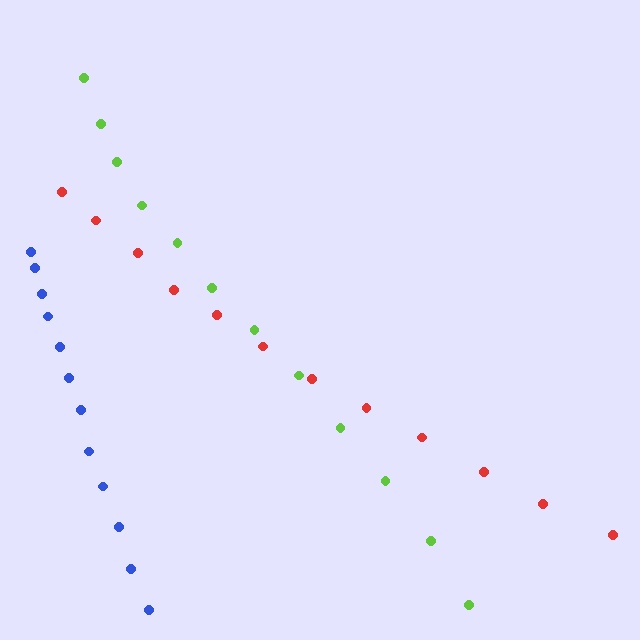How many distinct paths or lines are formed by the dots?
There are 3 distinct paths.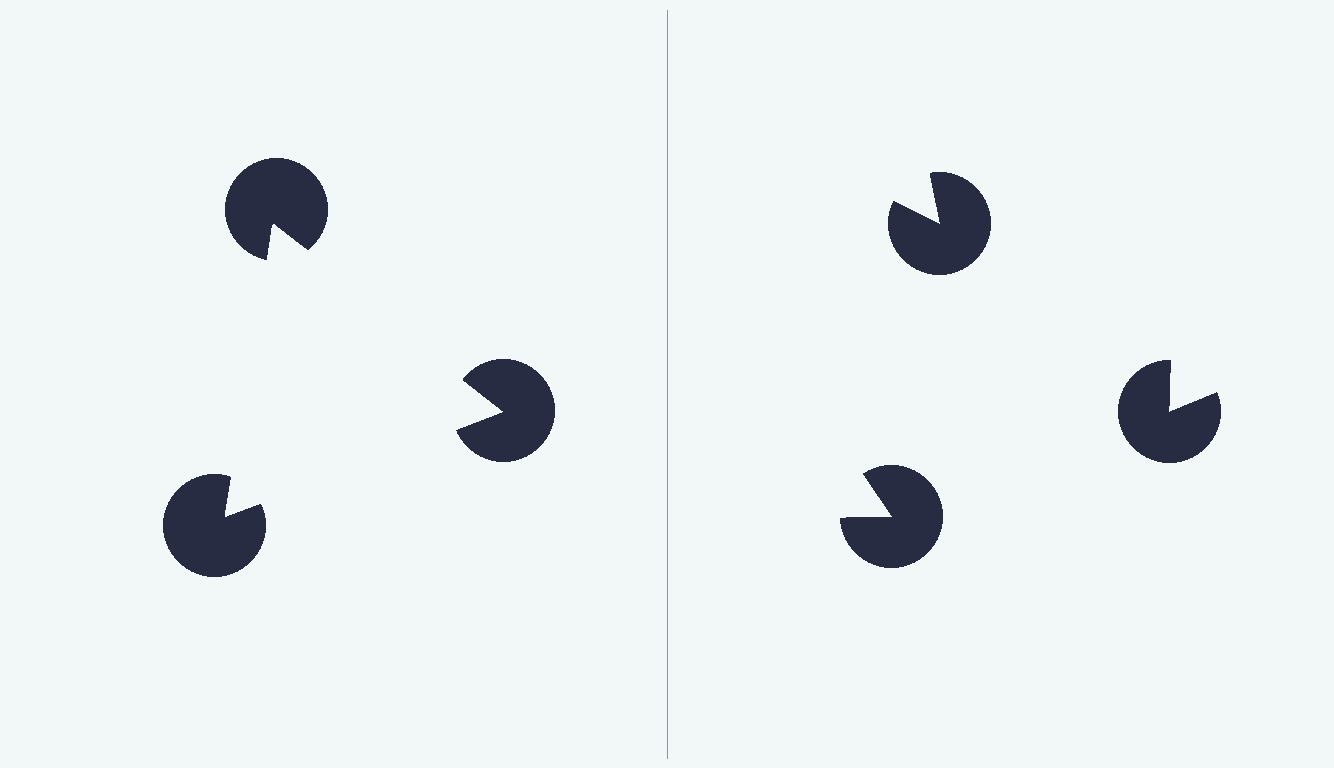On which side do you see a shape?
An illusory triangle appears on the left side. On the right side the wedge cuts are rotated, so no coherent shape forms.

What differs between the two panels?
The pac-man discs are positioned identically on both sides; only the wedge orientations differ. On the left they align to a triangle; on the right they are misaligned.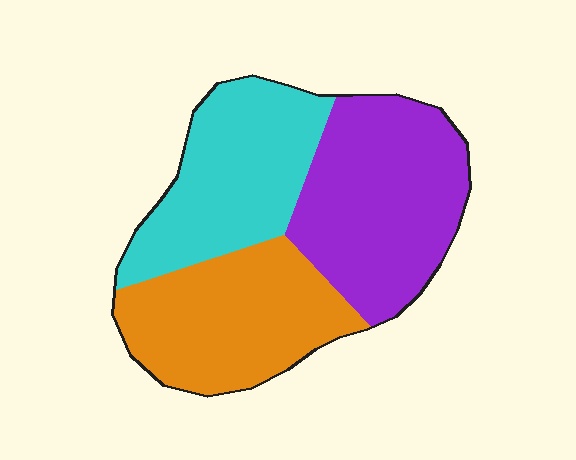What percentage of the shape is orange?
Orange takes up about one third (1/3) of the shape.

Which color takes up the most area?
Purple, at roughly 35%.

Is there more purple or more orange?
Purple.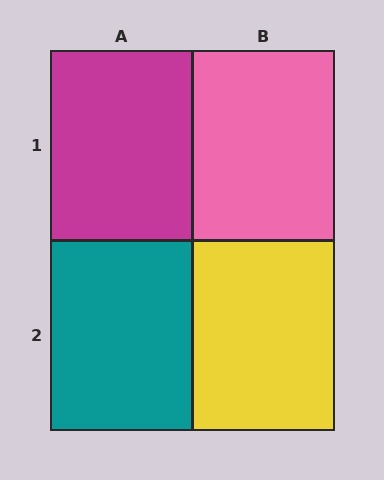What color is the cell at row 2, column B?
Yellow.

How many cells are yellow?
1 cell is yellow.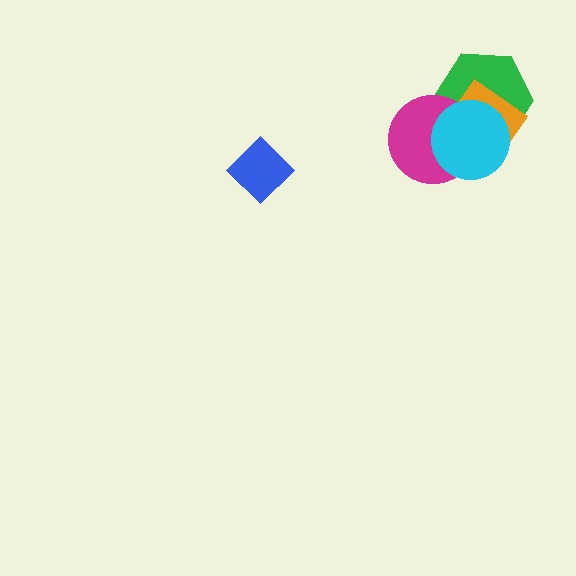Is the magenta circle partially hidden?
Yes, it is partially covered by another shape.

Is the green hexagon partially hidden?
Yes, it is partially covered by another shape.